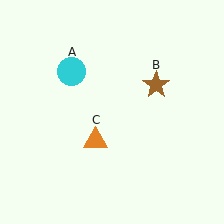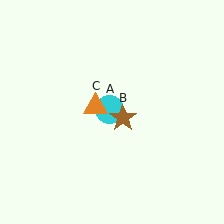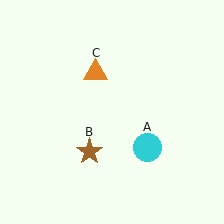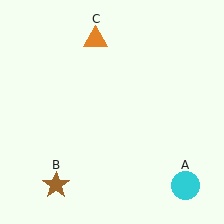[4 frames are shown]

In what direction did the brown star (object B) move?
The brown star (object B) moved down and to the left.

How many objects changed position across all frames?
3 objects changed position: cyan circle (object A), brown star (object B), orange triangle (object C).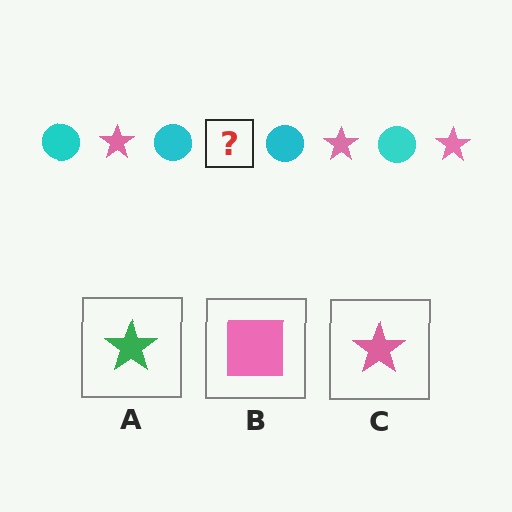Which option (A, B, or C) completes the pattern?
C.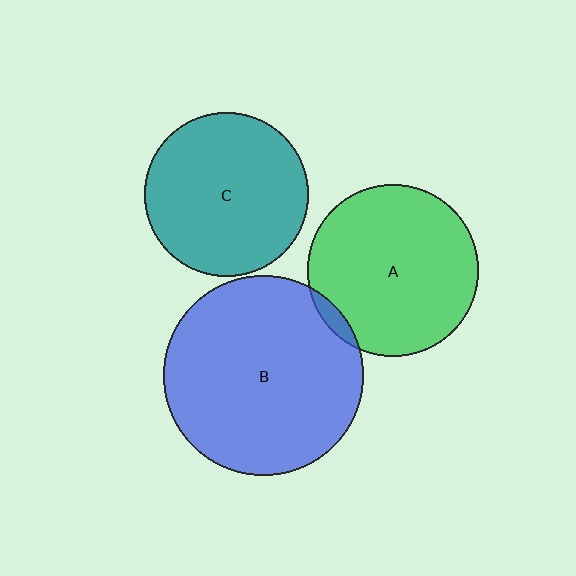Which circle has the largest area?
Circle B (blue).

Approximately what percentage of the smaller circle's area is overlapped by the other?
Approximately 5%.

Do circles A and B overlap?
Yes.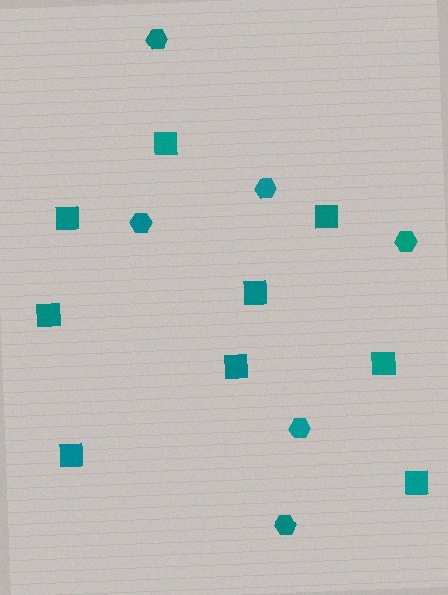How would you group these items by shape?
There are 2 groups: one group of hexagons (6) and one group of squares (9).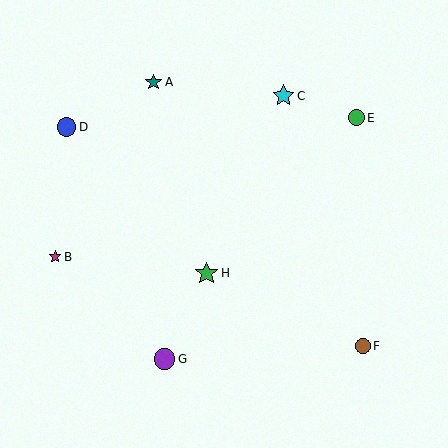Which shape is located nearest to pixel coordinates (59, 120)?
The blue circle (labeled D) at (67, 127) is nearest to that location.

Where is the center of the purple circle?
The center of the purple circle is at (165, 359).